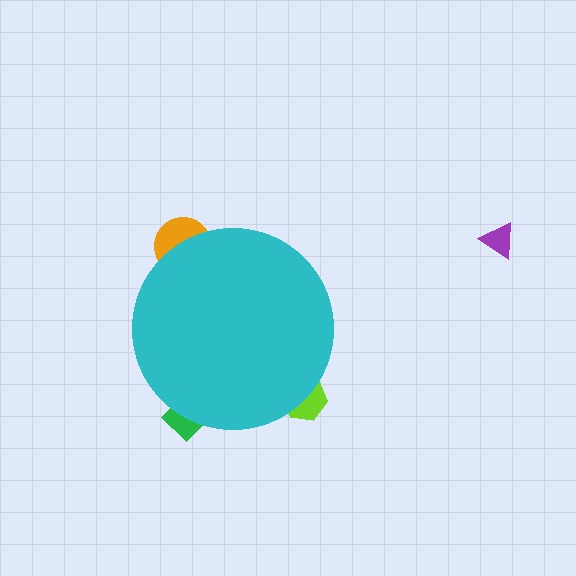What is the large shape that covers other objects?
A cyan circle.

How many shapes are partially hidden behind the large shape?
3 shapes are partially hidden.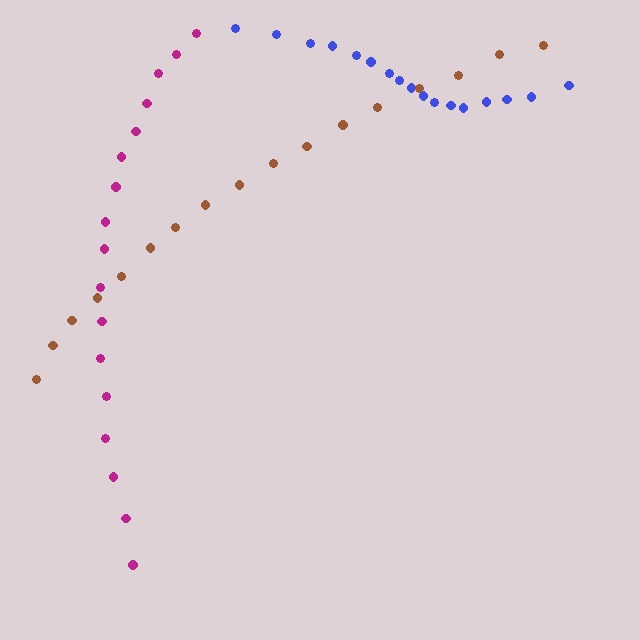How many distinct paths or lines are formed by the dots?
There are 3 distinct paths.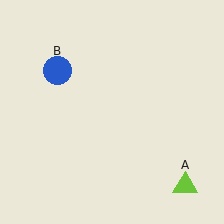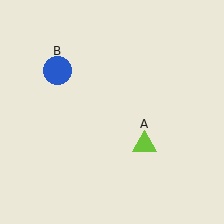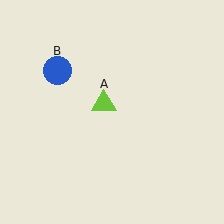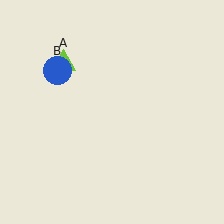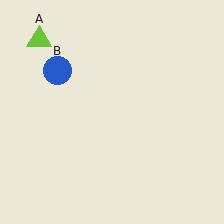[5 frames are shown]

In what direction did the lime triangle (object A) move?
The lime triangle (object A) moved up and to the left.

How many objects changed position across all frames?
1 object changed position: lime triangle (object A).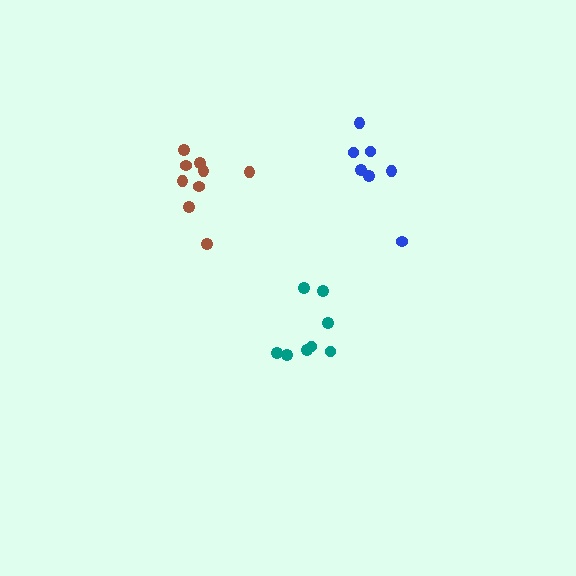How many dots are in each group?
Group 1: 9 dots, Group 2: 8 dots, Group 3: 7 dots (24 total).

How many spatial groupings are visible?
There are 3 spatial groupings.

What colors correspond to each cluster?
The clusters are colored: brown, teal, blue.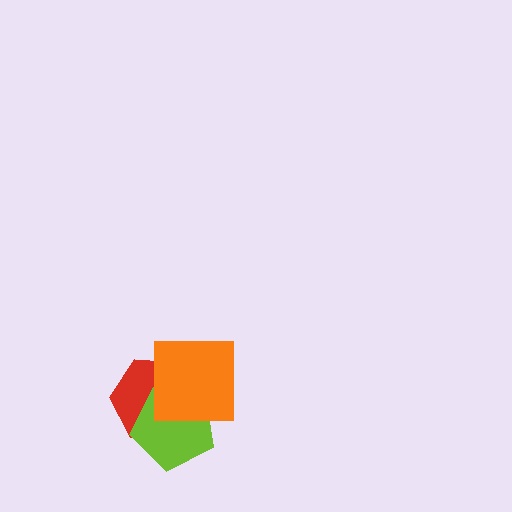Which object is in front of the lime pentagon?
The orange square is in front of the lime pentagon.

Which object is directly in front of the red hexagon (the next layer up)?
The lime pentagon is directly in front of the red hexagon.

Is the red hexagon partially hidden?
Yes, it is partially covered by another shape.